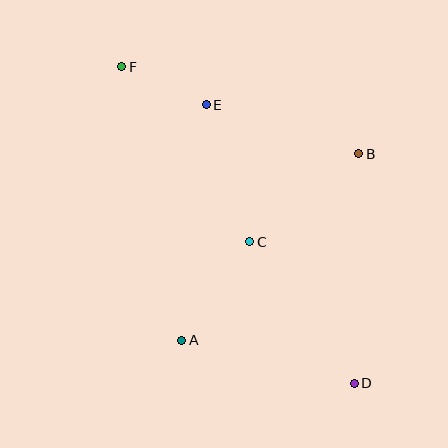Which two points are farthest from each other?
Points D and F are farthest from each other.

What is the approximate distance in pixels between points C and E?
The distance between C and E is approximately 144 pixels.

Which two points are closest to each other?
Points E and F are closest to each other.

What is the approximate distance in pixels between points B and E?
The distance between B and E is approximately 160 pixels.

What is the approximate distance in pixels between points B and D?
The distance between B and D is approximately 230 pixels.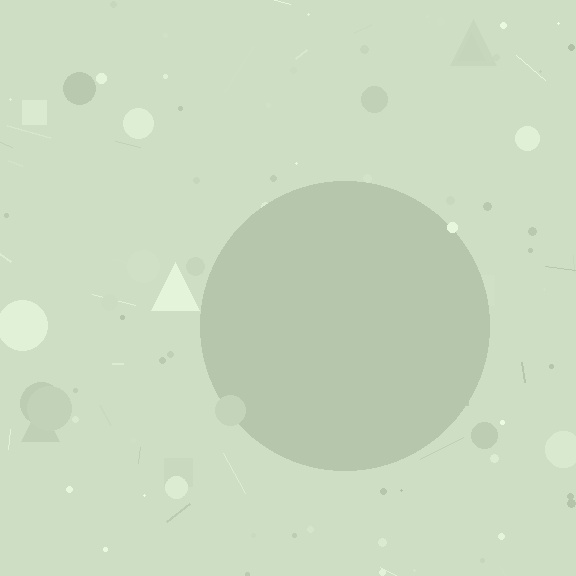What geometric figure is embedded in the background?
A circle is embedded in the background.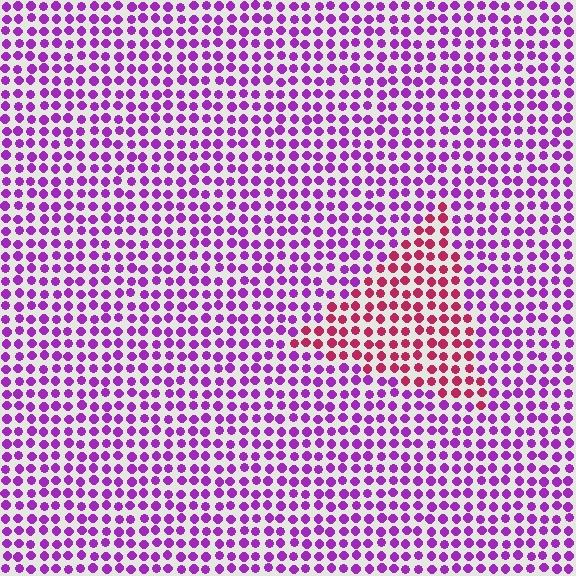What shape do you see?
I see a triangle.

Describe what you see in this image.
The image is filled with small purple elements in a uniform arrangement. A triangle-shaped region is visible where the elements are tinted to a slightly different hue, forming a subtle color boundary.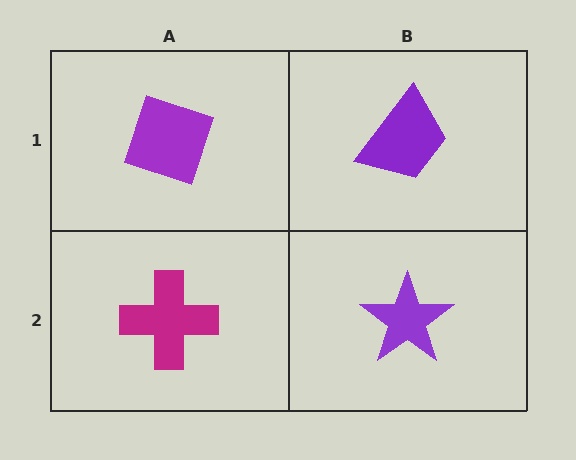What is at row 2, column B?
A purple star.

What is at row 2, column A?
A magenta cross.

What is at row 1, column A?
A purple diamond.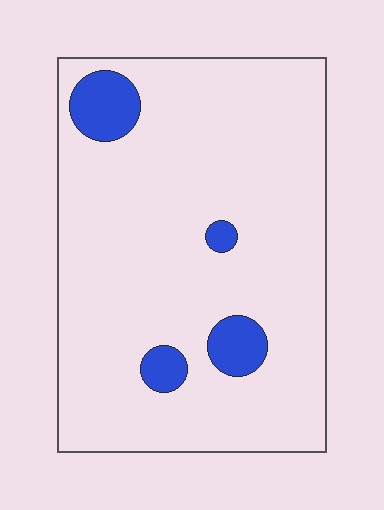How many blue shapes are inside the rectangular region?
4.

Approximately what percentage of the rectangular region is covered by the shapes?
Approximately 10%.